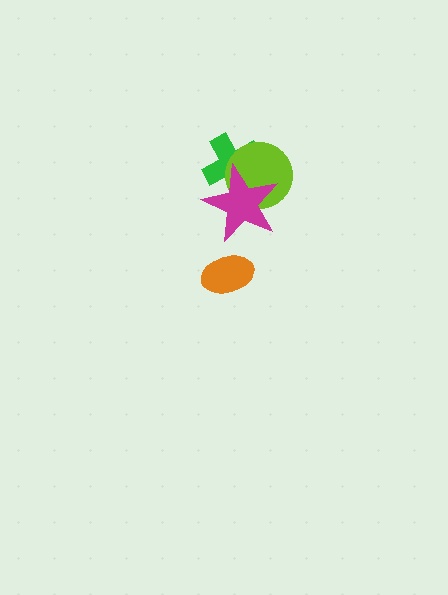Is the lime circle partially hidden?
Yes, it is partially covered by another shape.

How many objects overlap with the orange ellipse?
0 objects overlap with the orange ellipse.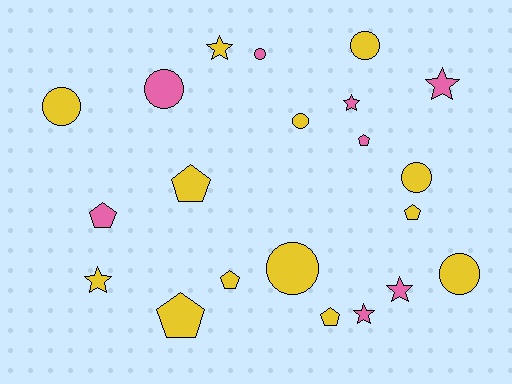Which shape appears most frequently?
Circle, with 8 objects.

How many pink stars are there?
There are 4 pink stars.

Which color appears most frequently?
Yellow, with 13 objects.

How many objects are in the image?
There are 21 objects.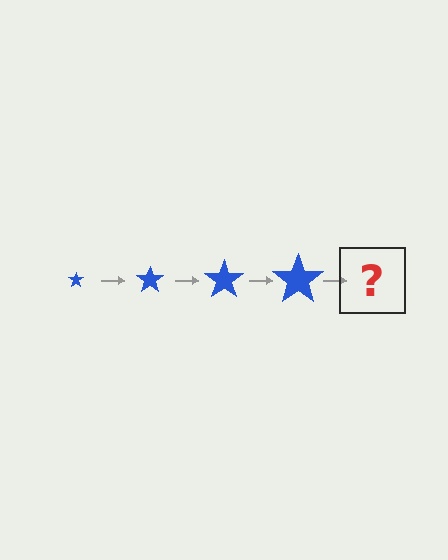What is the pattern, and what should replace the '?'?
The pattern is that the star gets progressively larger each step. The '?' should be a blue star, larger than the previous one.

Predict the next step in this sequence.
The next step is a blue star, larger than the previous one.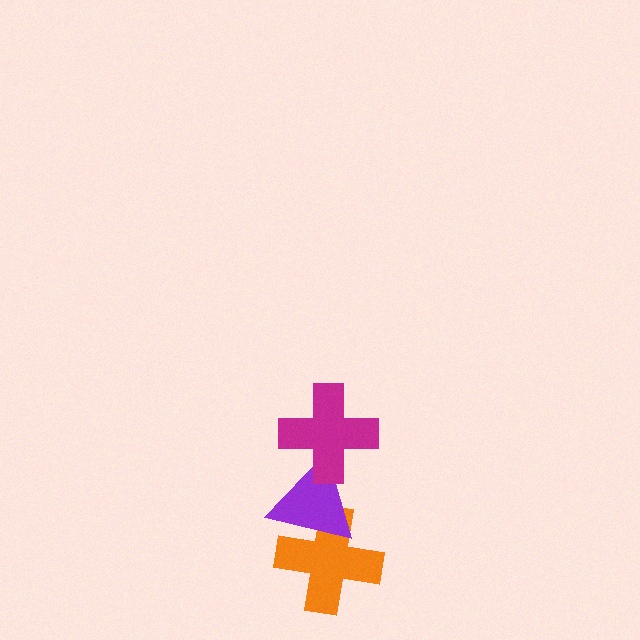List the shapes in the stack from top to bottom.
From top to bottom: the magenta cross, the purple triangle, the orange cross.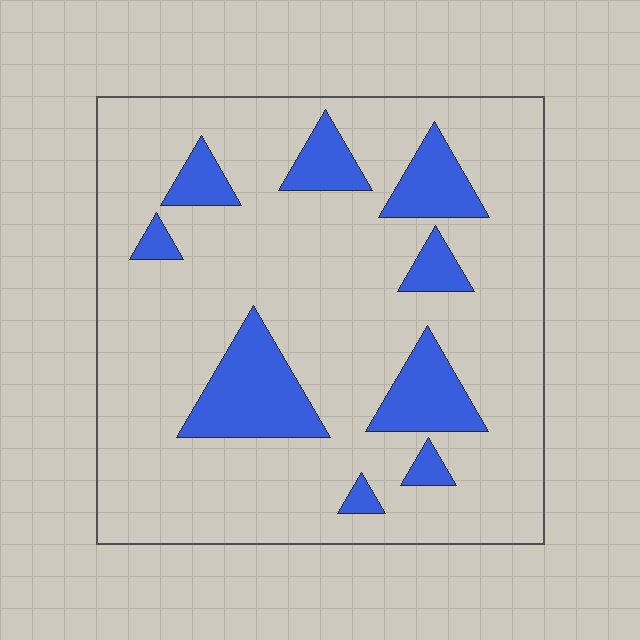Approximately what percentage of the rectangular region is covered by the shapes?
Approximately 20%.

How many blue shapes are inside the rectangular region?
9.